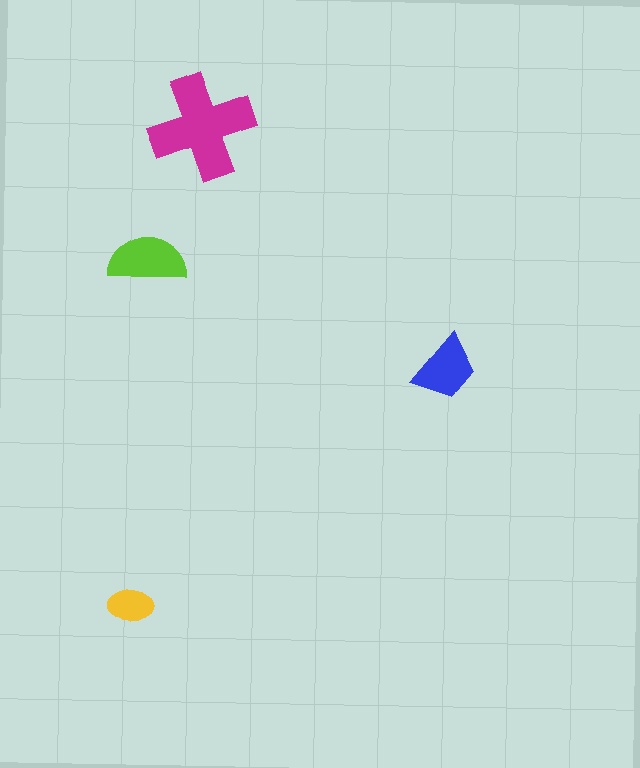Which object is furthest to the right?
The blue trapezoid is rightmost.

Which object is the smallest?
The yellow ellipse.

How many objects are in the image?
There are 4 objects in the image.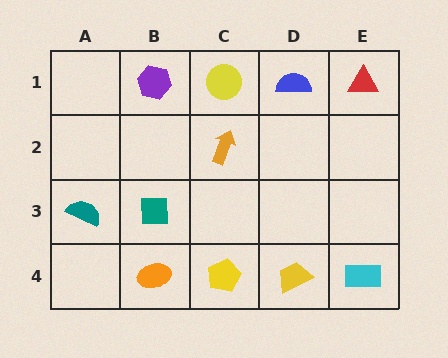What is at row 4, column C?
A yellow pentagon.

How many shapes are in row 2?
1 shape.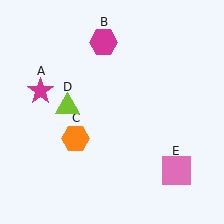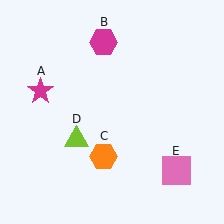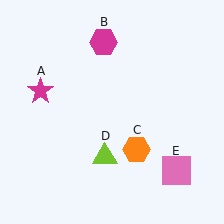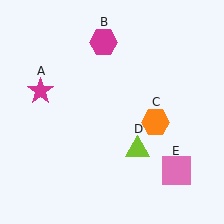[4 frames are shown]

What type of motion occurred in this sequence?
The orange hexagon (object C), lime triangle (object D) rotated counterclockwise around the center of the scene.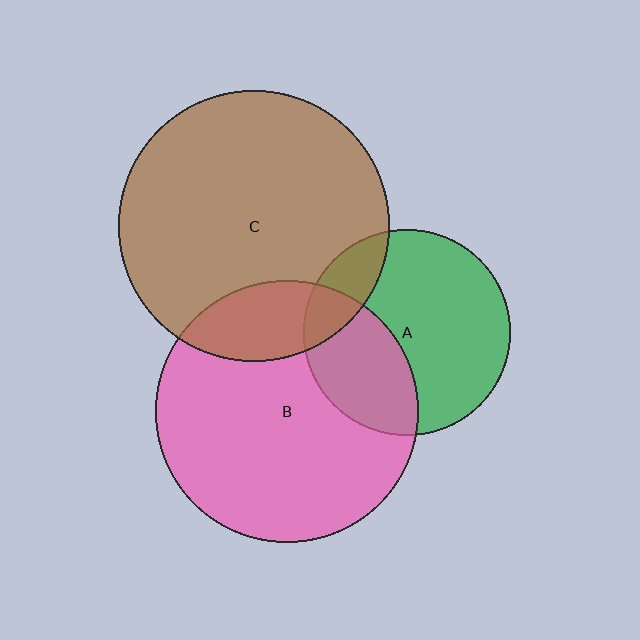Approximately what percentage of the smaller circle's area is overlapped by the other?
Approximately 15%.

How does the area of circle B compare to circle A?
Approximately 1.6 times.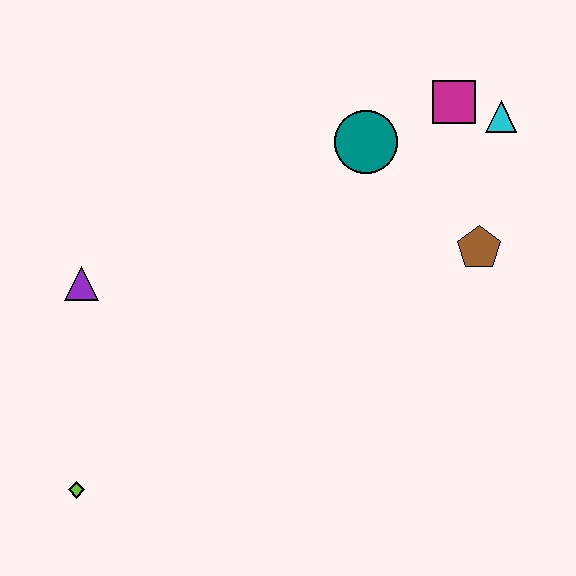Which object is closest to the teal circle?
The magenta square is closest to the teal circle.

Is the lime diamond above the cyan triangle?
No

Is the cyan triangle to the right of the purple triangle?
Yes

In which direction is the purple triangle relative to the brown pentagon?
The purple triangle is to the left of the brown pentagon.